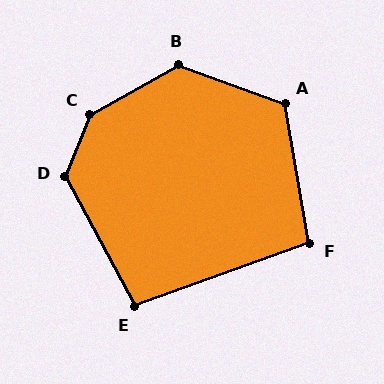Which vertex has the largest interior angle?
C, at approximately 141 degrees.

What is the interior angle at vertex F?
Approximately 100 degrees (obtuse).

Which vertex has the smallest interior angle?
E, at approximately 98 degrees.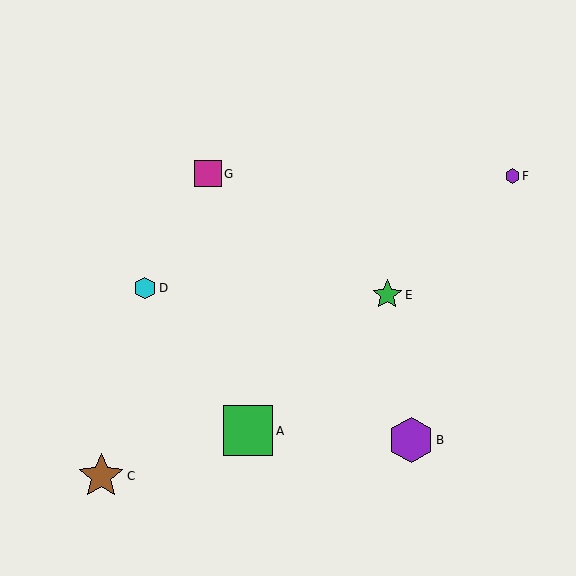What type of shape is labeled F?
Shape F is a purple hexagon.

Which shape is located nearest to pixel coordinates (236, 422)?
The green square (labeled A) at (248, 431) is nearest to that location.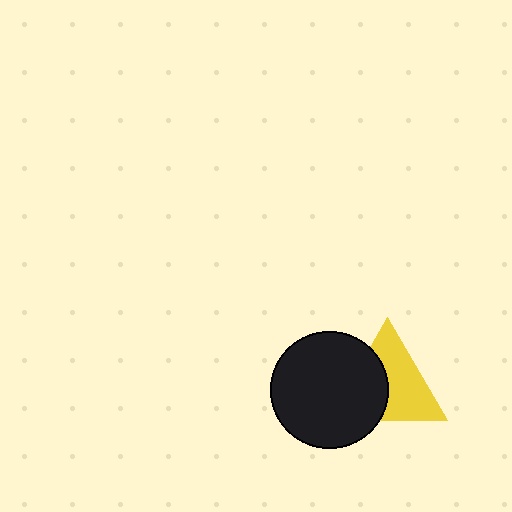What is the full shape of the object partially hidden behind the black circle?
The partially hidden object is a yellow triangle.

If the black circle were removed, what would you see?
You would see the complete yellow triangle.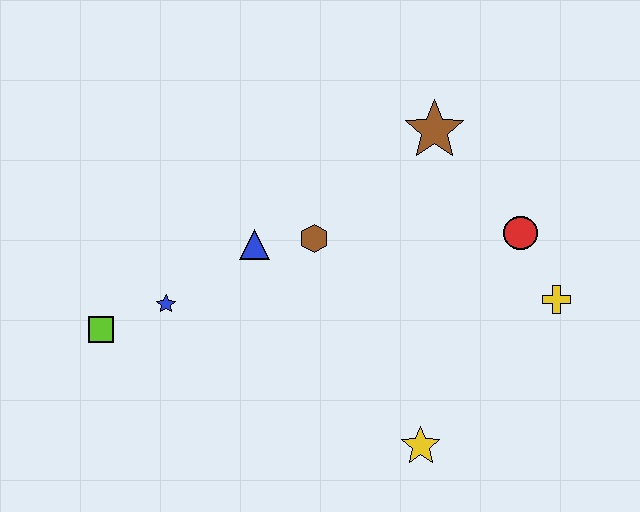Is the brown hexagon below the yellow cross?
No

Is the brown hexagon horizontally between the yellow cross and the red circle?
No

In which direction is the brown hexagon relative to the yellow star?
The brown hexagon is above the yellow star.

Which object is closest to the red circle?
The yellow cross is closest to the red circle.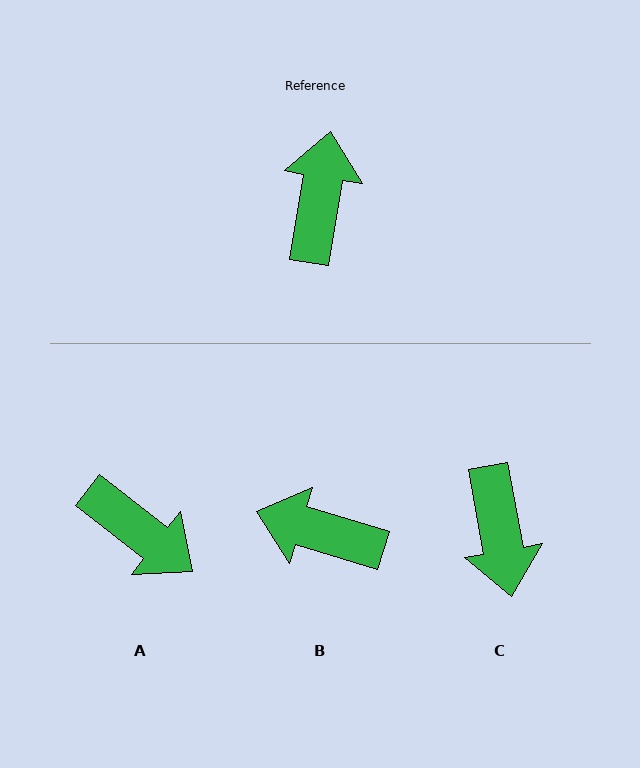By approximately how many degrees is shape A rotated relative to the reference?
Approximately 119 degrees clockwise.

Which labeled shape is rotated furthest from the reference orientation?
C, about 160 degrees away.